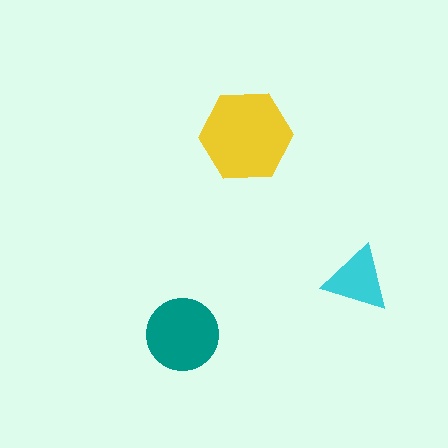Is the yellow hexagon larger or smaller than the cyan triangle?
Larger.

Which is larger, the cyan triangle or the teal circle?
The teal circle.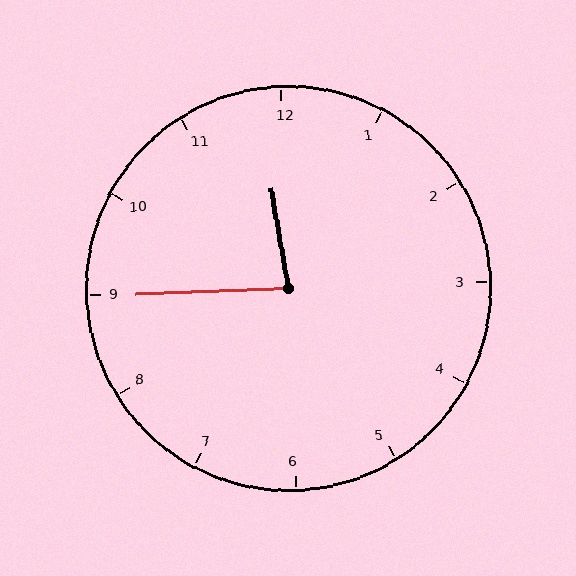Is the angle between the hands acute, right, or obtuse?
It is acute.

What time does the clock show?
11:45.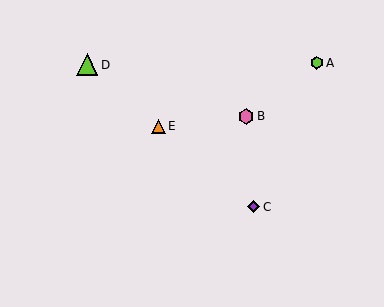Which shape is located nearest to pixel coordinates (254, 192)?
The purple diamond (labeled C) at (254, 207) is nearest to that location.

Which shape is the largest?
The lime triangle (labeled D) is the largest.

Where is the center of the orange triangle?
The center of the orange triangle is at (158, 126).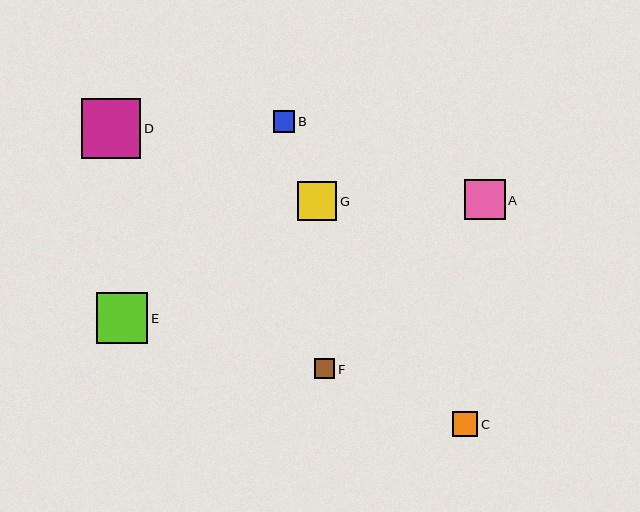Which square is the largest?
Square D is the largest with a size of approximately 59 pixels.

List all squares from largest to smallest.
From largest to smallest: D, E, A, G, C, B, F.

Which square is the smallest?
Square F is the smallest with a size of approximately 21 pixels.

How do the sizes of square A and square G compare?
Square A and square G are approximately the same size.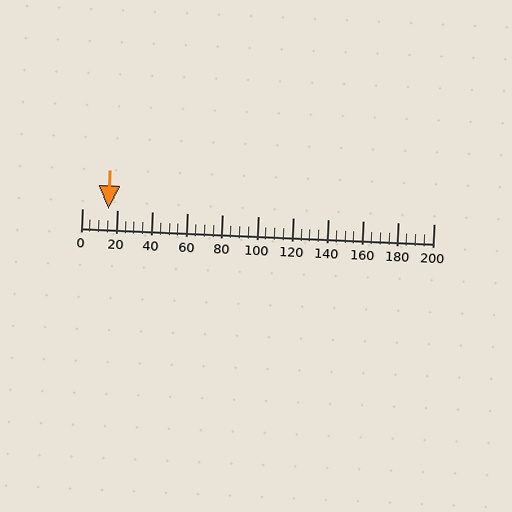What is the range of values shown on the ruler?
The ruler shows values from 0 to 200.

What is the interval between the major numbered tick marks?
The major tick marks are spaced 20 units apart.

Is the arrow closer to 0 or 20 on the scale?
The arrow is closer to 20.